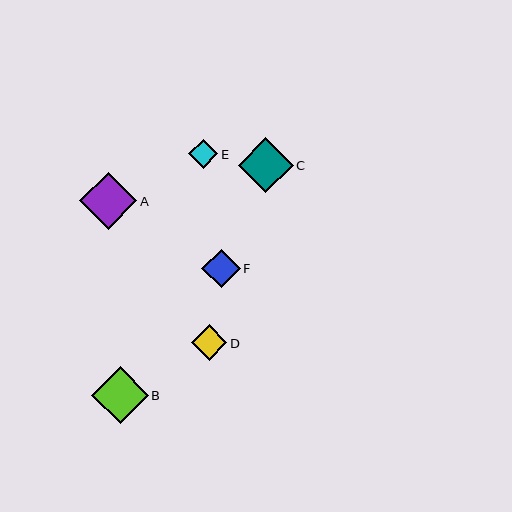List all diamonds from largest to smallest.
From largest to smallest: A, B, C, F, D, E.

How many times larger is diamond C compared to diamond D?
Diamond C is approximately 1.5 times the size of diamond D.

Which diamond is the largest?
Diamond A is the largest with a size of approximately 58 pixels.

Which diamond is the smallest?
Diamond E is the smallest with a size of approximately 30 pixels.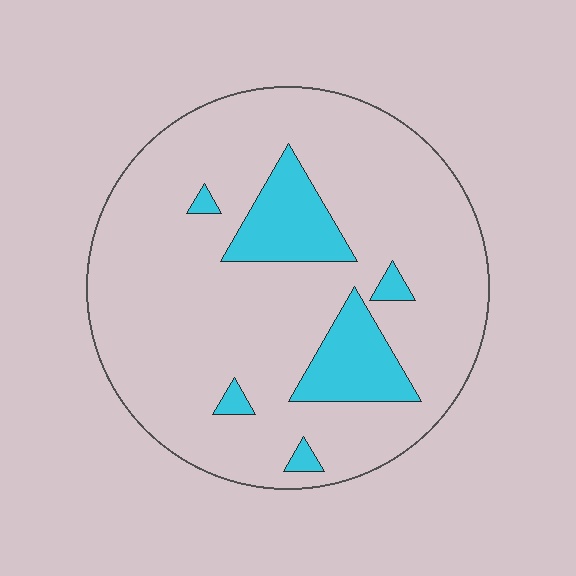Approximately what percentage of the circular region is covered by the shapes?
Approximately 15%.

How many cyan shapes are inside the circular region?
6.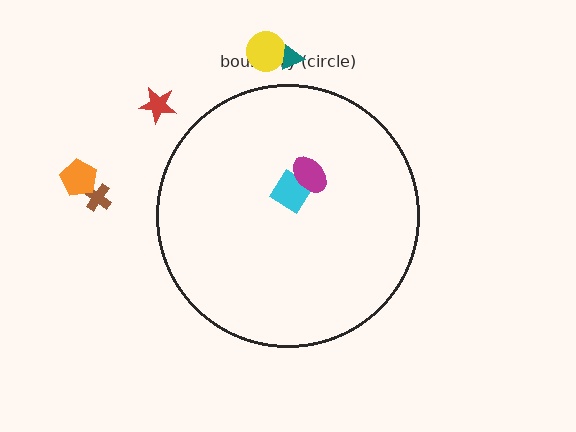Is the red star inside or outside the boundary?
Outside.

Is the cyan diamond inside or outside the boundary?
Inside.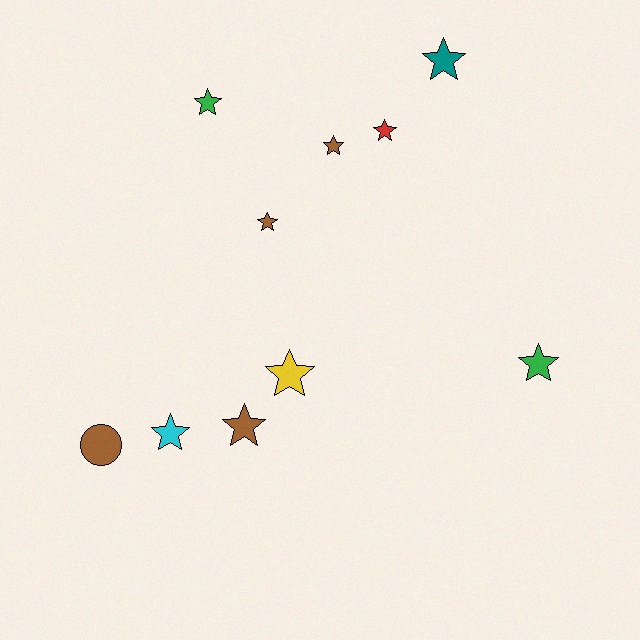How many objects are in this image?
There are 10 objects.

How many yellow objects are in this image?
There is 1 yellow object.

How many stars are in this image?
There are 9 stars.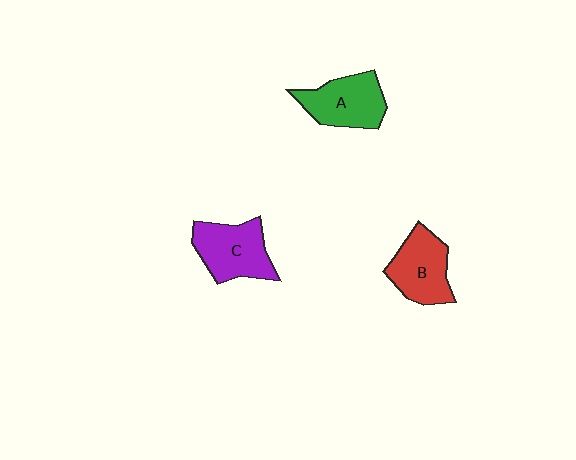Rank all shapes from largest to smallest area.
From largest to smallest: C (purple), A (green), B (red).